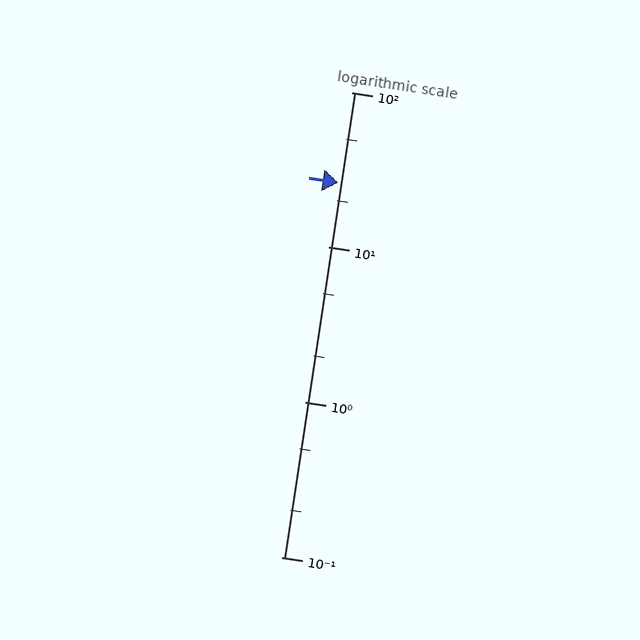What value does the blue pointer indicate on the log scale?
The pointer indicates approximately 26.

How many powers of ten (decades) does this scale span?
The scale spans 3 decades, from 0.1 to 100.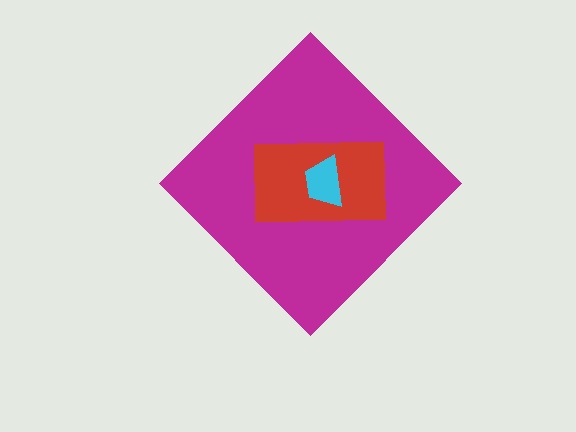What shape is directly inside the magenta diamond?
The red rectangle.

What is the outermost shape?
The magenta diamond.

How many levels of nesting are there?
3.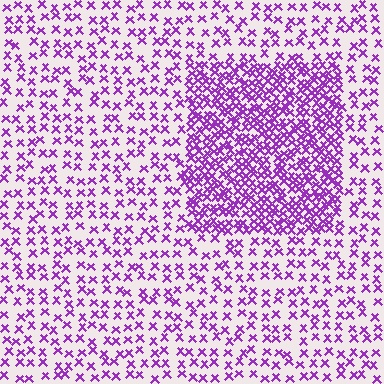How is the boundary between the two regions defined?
The boundary is defined by a change in element density (approximately 2.5x ratio). All elements are the same color, size, and shape.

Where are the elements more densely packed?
The elements are more densely packed inside the rectangle boundary.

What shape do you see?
I see a rectangle.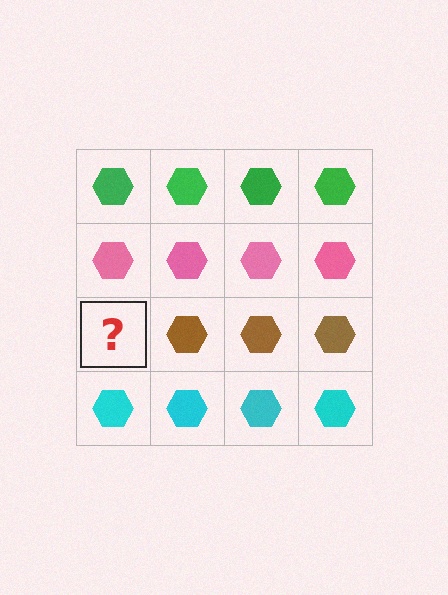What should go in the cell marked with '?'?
The missing cell should contain a brown hexagon.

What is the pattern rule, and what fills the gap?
The rule is that each row has a consistent color. The gap should be filled with a brown hexagon.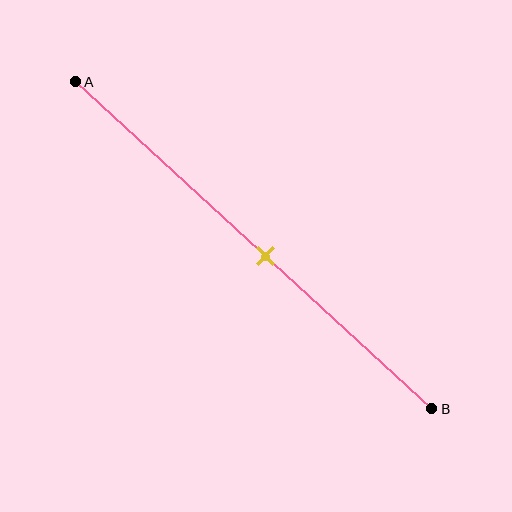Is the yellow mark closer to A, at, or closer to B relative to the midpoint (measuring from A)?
The yellow mark is closer to point B than the midpoint of segment AB.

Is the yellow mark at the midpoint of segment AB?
No, the mark is at about 55% from A, not at the 50% midpoint.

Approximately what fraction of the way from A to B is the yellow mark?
The yellow mark is approximately 55% of the way from A to B.